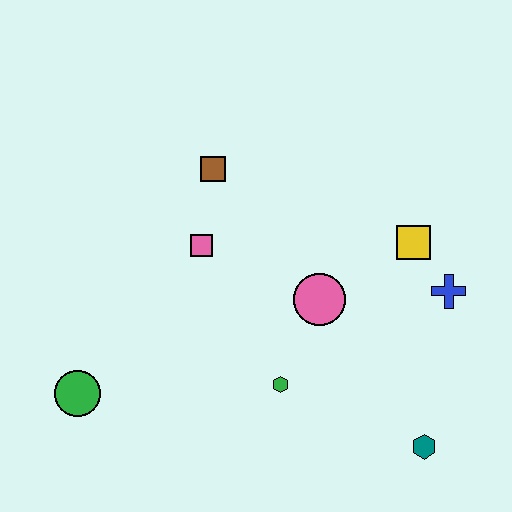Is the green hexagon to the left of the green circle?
No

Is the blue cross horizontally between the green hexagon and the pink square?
No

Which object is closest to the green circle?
The pink square is closest to the green circle.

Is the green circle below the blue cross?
Yes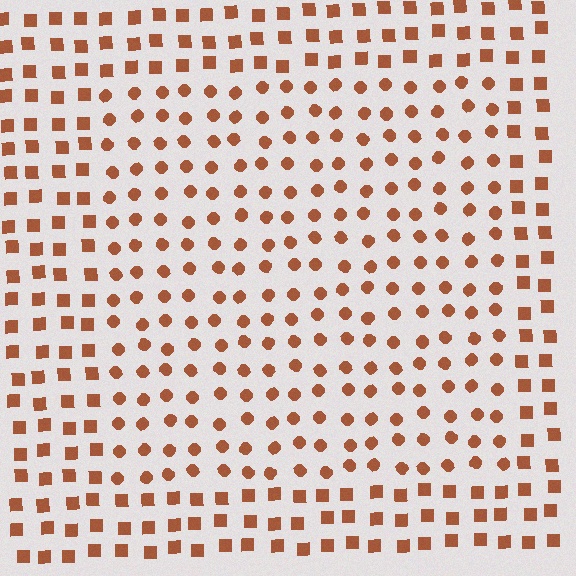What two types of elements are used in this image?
The image uses circles inside the rectangle region and squares outside it.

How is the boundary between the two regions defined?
The boundary is defined by a change in element shape: circles inside vs. squares outside. All elements share the same color and spacing.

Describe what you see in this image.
The image is filled with small brown elements arranged in a uniform grid. A rectangle-shaped region contains circles, while the surrounding area contains squares. The boundary is defined purely by the change in element shape.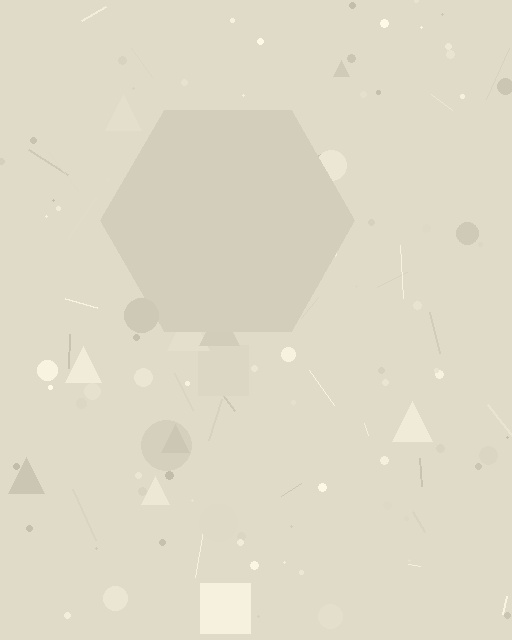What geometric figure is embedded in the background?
A hexagon is embedded in the background.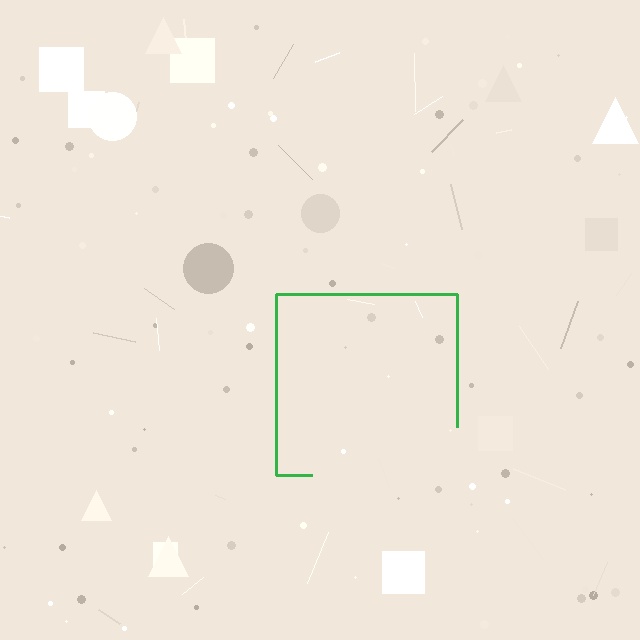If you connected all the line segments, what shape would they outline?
They would outline a square.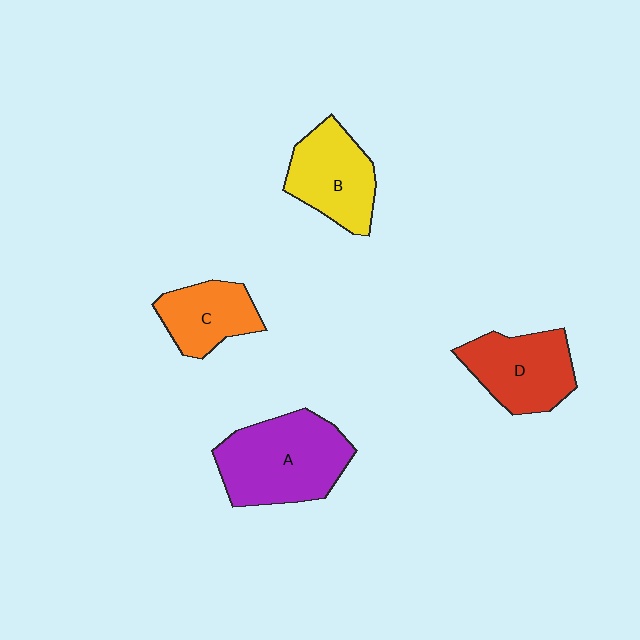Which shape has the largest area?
Shape A (purple).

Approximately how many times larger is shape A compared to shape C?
Approximately 1.8 times.